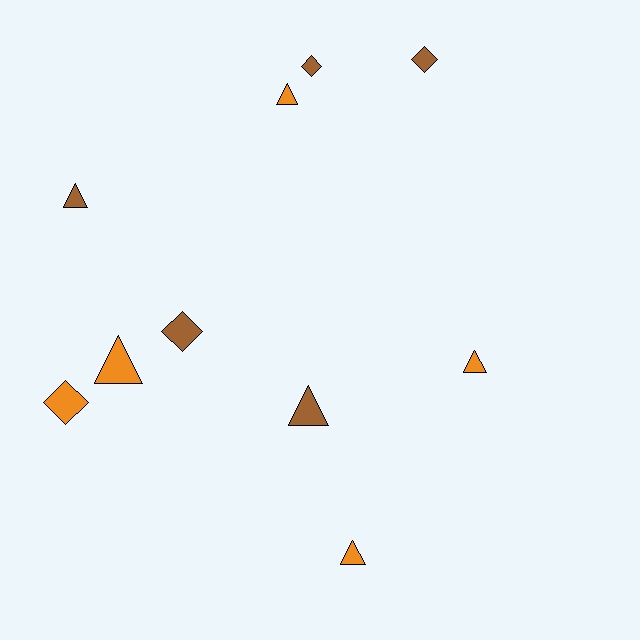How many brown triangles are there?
There are 2 brown triangles.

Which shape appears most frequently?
Triangle, with 6 objects.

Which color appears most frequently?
Orange, with 5 objects.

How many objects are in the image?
There are 10 objects.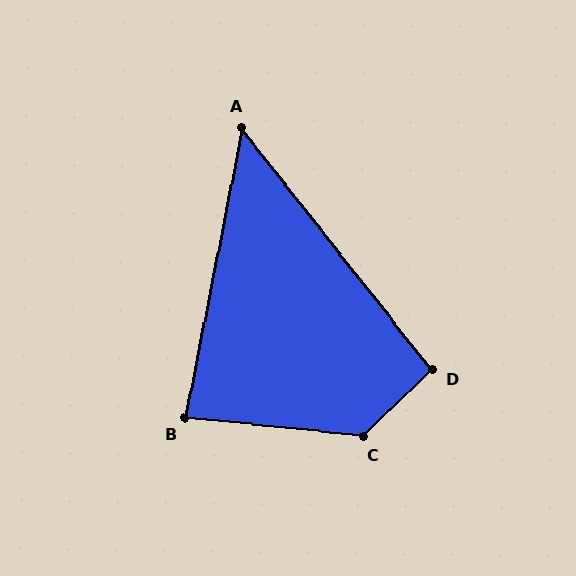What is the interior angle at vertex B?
Approximately 85 degrees (acute).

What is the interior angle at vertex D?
Approximately 95 degrees (obtuse).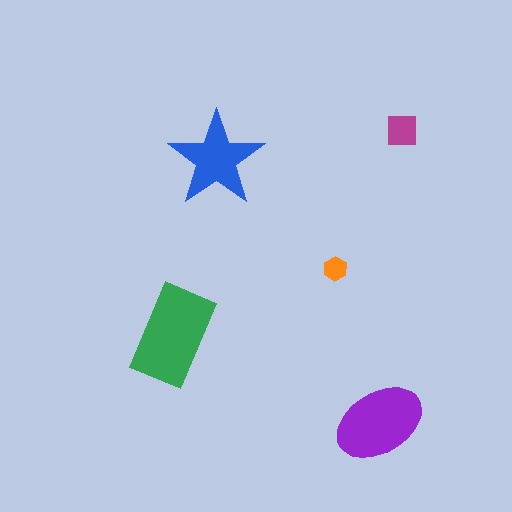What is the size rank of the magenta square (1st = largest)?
4th.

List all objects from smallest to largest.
The orange hexagon, the magenta square, the blue star, the purple ellipse, the green rectangle.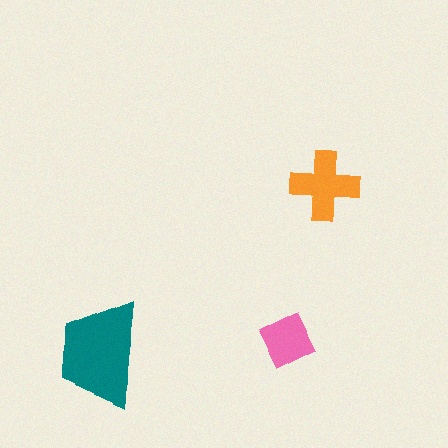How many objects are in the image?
There are 3 objects in the image.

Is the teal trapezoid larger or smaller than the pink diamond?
Larger.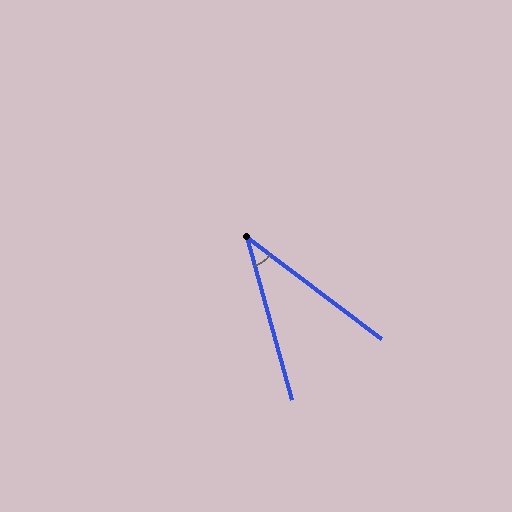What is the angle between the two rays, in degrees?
Approximately 37 degrees.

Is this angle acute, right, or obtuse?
It is acute.